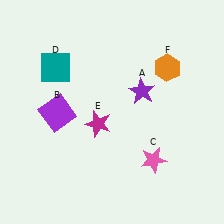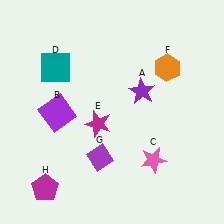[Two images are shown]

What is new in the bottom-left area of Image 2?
A purple diamond (G) was added in the bottom-left area of Image 2.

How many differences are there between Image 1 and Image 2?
There are 2 differences between the two images.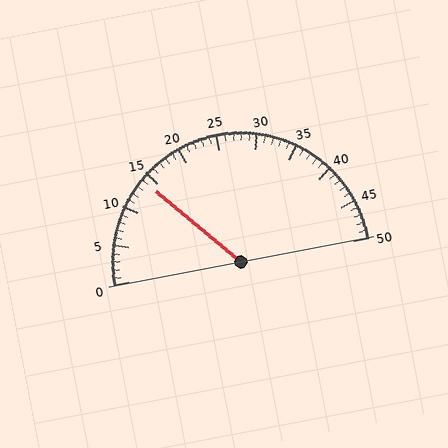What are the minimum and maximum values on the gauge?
The gauge ranges from 0 to 50.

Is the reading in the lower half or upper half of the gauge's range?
The reading is in the lower half of the range (0 to 50).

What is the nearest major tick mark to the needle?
The nearest major tick mark is 15.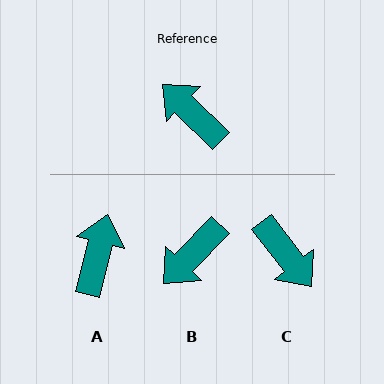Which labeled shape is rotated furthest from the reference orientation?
C, about 172 degrees away.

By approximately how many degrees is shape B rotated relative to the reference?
Approximately 90 degrees counter-clockwise.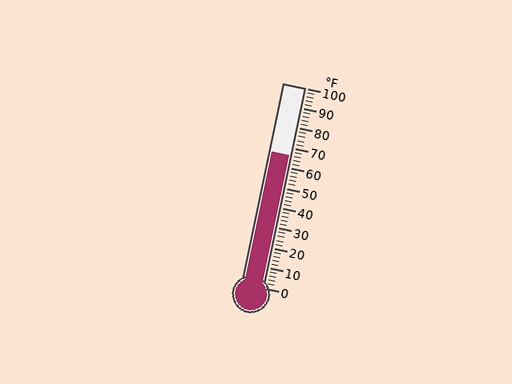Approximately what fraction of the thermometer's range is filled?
The thermometer is filled to approximately 65% of its range.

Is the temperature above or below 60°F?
The temperature is above 60°F.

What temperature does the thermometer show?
The thermometer shows approximately 66°F.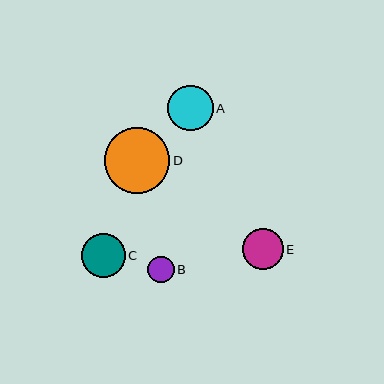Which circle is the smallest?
Circle B is the smallest with a size of approximately 27 pixels.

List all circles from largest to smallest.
From largest to smallest: D, A, C, E, B.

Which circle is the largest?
Circle D is the largest with a size of approximately 65 pixels.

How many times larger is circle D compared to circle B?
Circle D is approximately 2.4 times the size of circle B.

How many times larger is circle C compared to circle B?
Circle C is approximately 1.6 times the size of circle B.